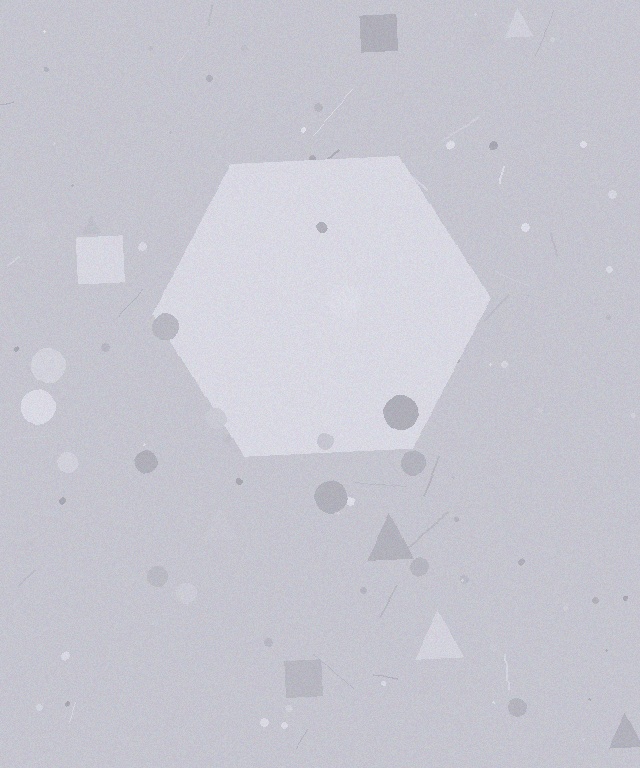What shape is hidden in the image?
A hexagon is hidden in the image.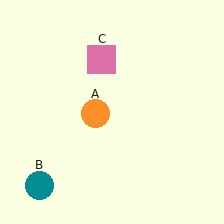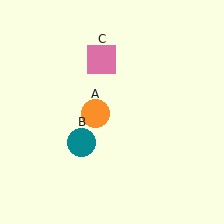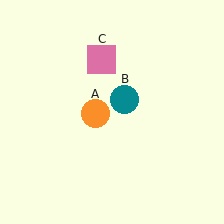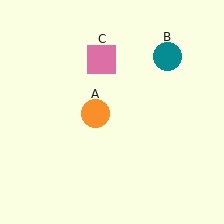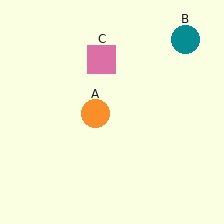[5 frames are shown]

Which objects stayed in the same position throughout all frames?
Orange circle (object A) and pink square (object C) remained stationary.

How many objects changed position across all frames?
1 object changed position: teal circle (object B).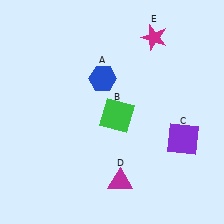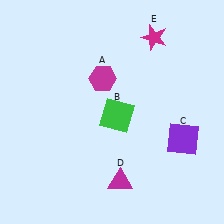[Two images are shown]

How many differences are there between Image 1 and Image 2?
There is 1 difference between the two images.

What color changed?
The hexagon (A) changed from blue in Image 1 to magenta in Image 2.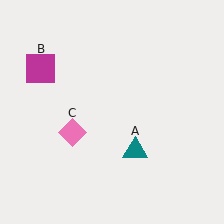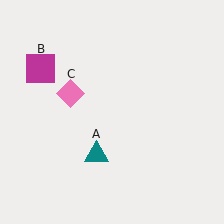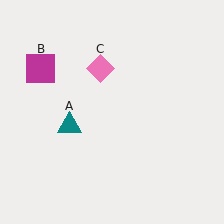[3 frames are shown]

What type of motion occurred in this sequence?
The teal triangle (object A), pink diamond (object C) rotated clockwise around the center of the scene.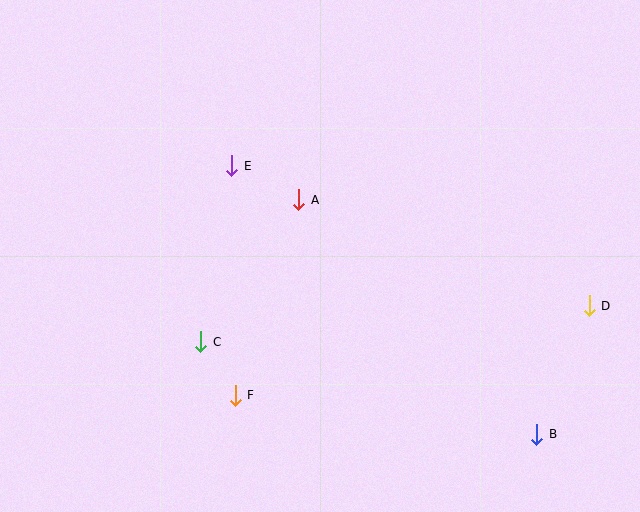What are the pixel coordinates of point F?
Point F is at (235, 395).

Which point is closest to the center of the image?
Point A at (299, 200) is closest to the center.